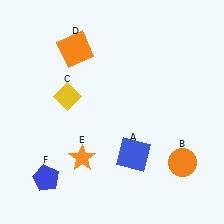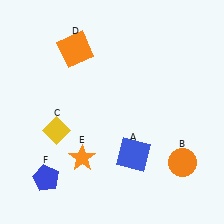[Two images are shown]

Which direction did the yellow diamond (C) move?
The yellow diamond (C) moved down.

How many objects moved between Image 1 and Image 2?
1 object moved between the two images.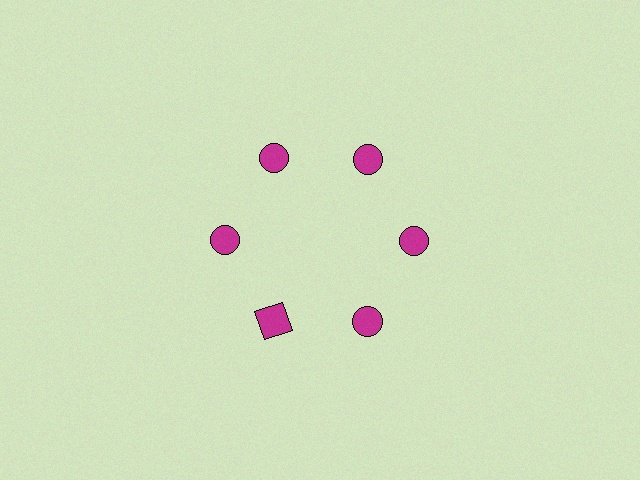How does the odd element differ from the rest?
It has a different shape: square instead of circle.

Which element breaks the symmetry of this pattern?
The magenta square at roughly the 7 o'clock position breaks the symmetry. All other shapes are magenta circles.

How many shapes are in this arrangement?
There are 6 shapes arranged in a ring pattern.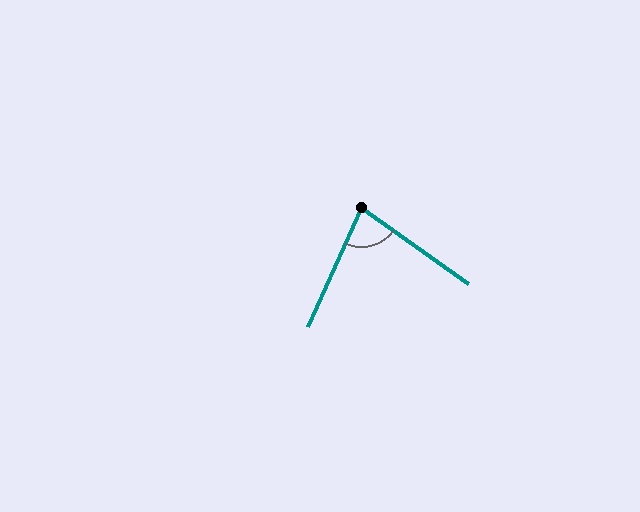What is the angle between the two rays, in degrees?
Approximately 79 degrees.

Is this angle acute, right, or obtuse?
It is acute.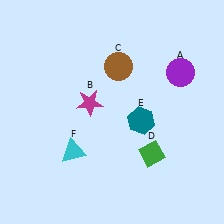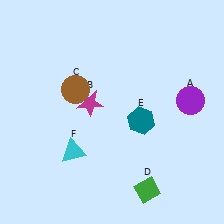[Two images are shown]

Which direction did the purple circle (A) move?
The purple circle (A) moved down.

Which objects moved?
The objects that moved are: the purple circle (A), the brown circle (C), the green diamond (D).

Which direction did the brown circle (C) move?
The brown circle (C) moved left.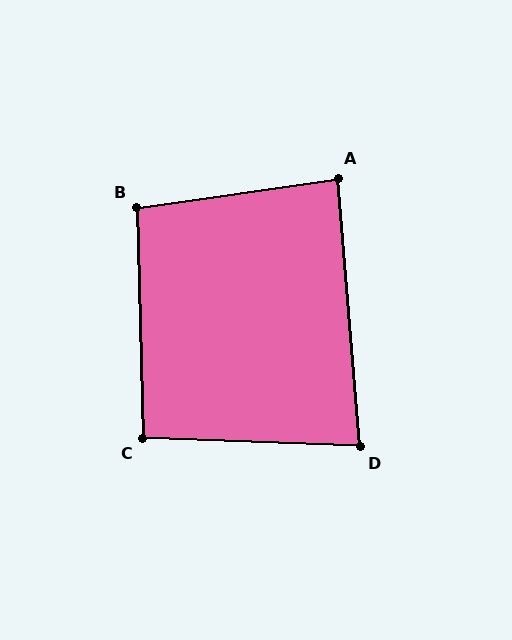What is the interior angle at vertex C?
Approximately 94 degrees (approximately right).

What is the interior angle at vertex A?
Approximately 86 degrees (approximately right).